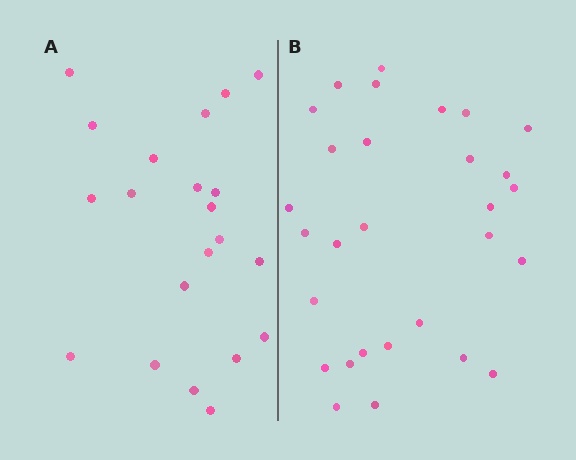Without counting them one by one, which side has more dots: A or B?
Region B (the right region) has more dots.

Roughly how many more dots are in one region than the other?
Region B has roughly 8 or so more dots than region A.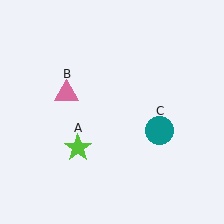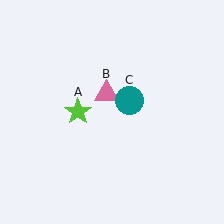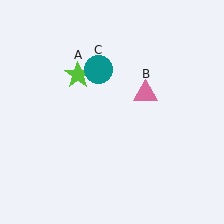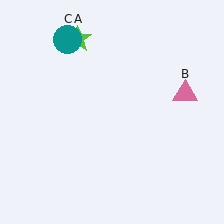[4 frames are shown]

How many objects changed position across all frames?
3 objects changed position: lime star (object A), pink triangle (object B), teal circle (object C).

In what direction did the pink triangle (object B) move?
The pink triangle (object B) moved right.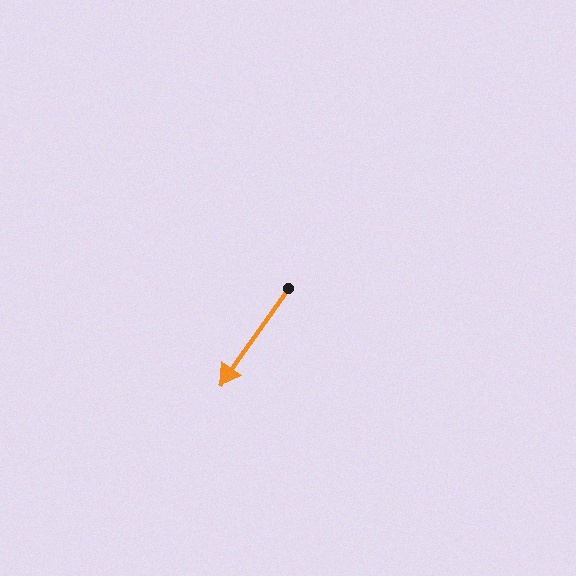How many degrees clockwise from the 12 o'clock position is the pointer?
Approximately 215 degrees.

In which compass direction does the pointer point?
Southwest.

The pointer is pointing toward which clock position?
Roughly 7 o'clock.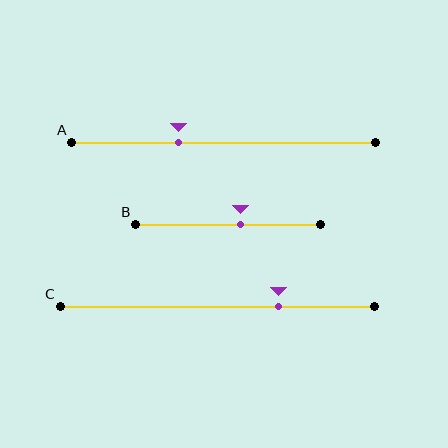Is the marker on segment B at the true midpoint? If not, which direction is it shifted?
No, the marker on segment B is shifted to the right by about 7% of the segment length.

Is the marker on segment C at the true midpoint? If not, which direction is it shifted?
No, the marker on segment C is shifted to the right by about 20% of the segment length.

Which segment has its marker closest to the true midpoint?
Segment B has its marker closest to the true midpoint.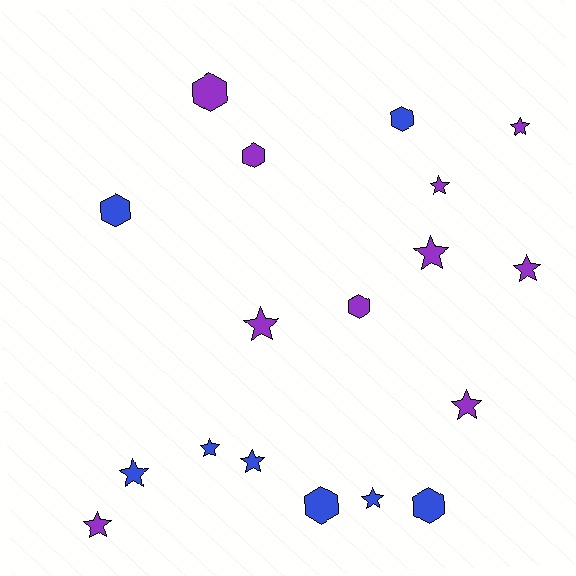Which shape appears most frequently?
Star, with 11 objects.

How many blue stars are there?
There are 4 blue stars.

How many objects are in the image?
There are 18 objects.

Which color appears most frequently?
Purple, with 10 objects.